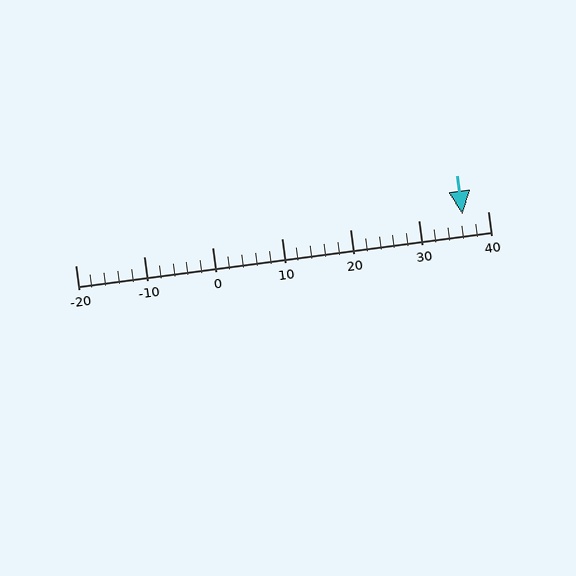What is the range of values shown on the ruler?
The ruler shows values from -20 to 40.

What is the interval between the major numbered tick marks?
The major tick marks are spaced 10 units apart.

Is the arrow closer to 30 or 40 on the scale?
The arrow is closer to 40.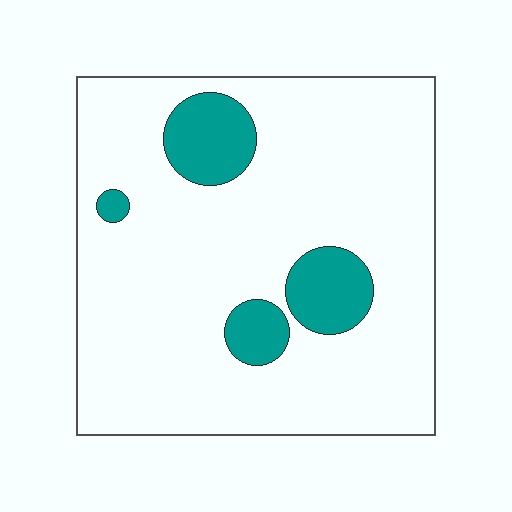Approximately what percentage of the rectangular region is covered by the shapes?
Approximately 15%.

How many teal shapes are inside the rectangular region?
4.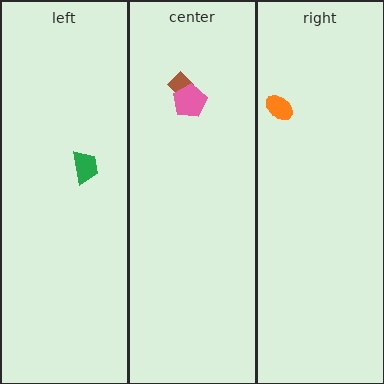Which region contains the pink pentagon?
The center region.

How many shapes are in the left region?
1.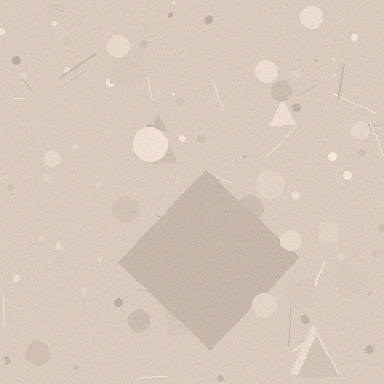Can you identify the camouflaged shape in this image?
The camouflaged shape is a diamond.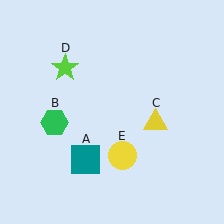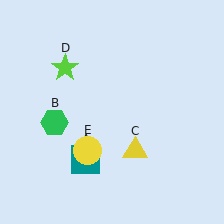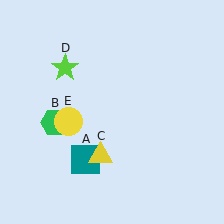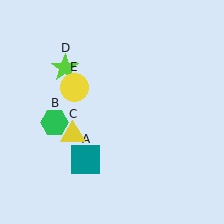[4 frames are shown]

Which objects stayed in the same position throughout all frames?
Teal square (object A) and green hexagon (object B) and lime star (object D) remained stationary.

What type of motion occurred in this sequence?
The yellow triangle (object C), yellow circle (object E) rotated clockwise around the center of the scene.